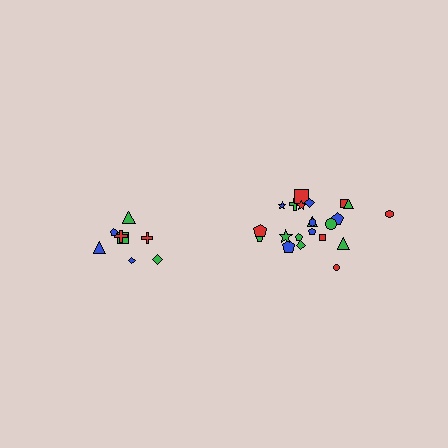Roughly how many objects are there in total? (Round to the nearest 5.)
Roughly 30 objects in total.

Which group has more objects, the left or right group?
The right group.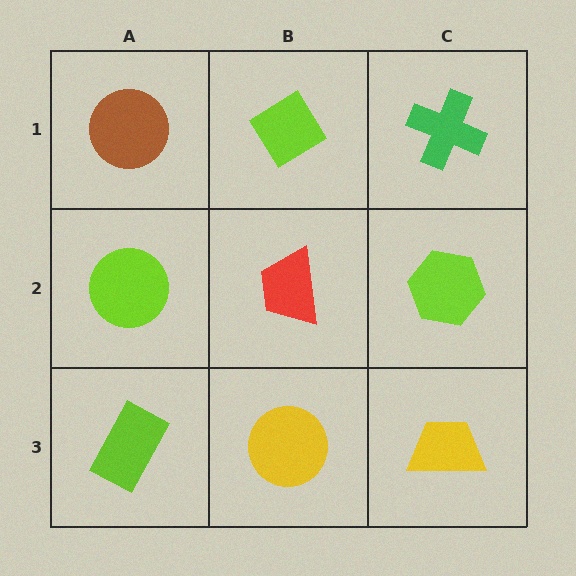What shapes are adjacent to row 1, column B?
A red trapezoid (row 2, column B), a brown circle (row 1, column A), a green cross (row 1, column C).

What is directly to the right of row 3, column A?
A yellow circle.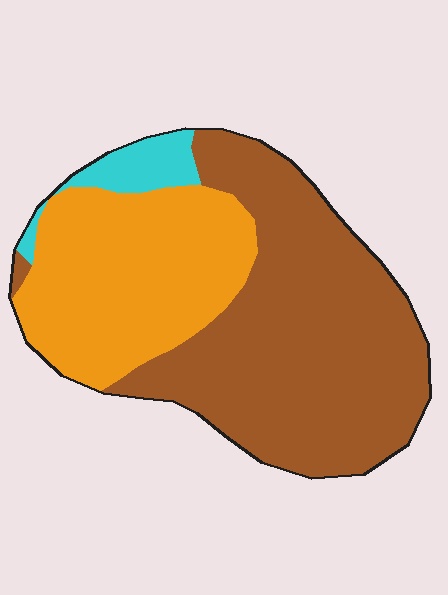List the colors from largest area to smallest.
From largest to smallest: brown, orange, cyan.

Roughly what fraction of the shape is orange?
Orange covers roughly 35% of the shape.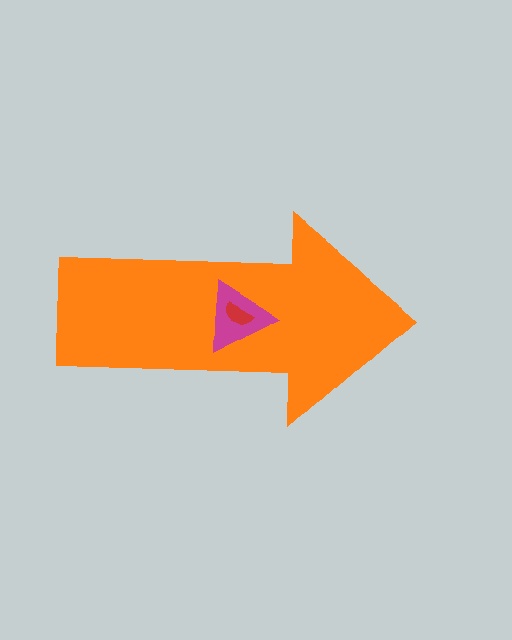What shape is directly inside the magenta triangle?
The red semicircle.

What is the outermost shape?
The orange arrow.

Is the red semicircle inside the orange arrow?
Yes.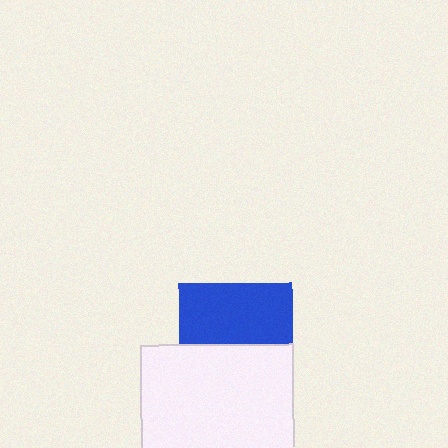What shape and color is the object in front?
The object in front is a white rectangle.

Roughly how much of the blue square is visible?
About half of it is visible (roughly 53%).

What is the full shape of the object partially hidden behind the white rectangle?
The partially hidden object is a blue square.